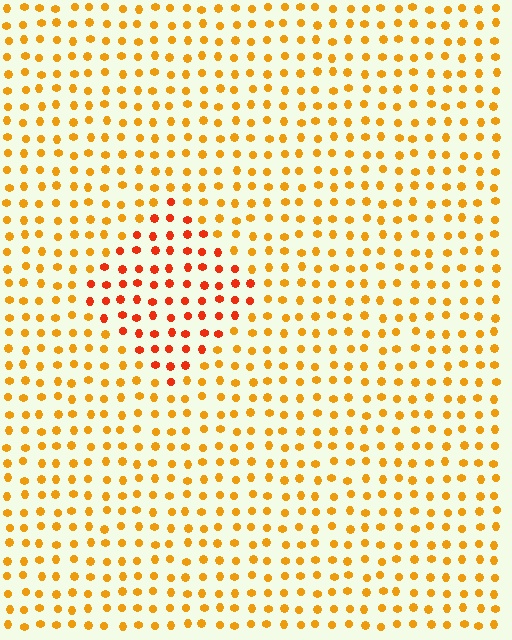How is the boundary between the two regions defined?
The boundary is defined purely by a slight shift in hue (about 30 degrees). Spacing, size, and orientation are identical on both sides.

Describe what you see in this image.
The image is filled with small orange elements in a uniform arrangement. A diamond-shaped region is visible where the elements are tinted to a slightly different hue, forming a subtle color boundary.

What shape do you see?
I see a diamond.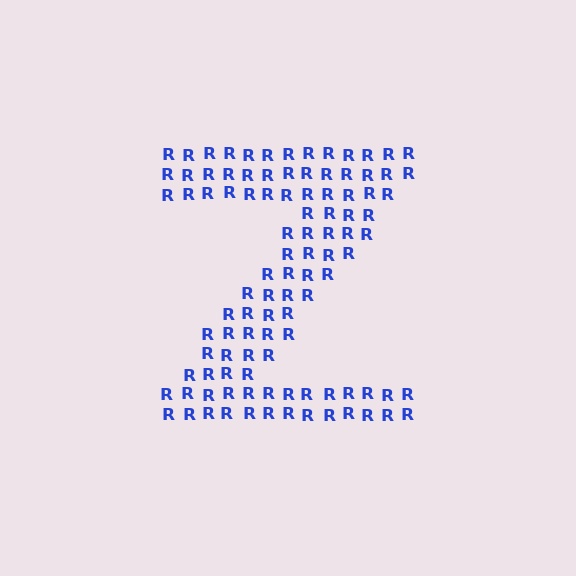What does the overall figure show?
The overall figure shows the letter Z.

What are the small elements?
The small elements are letter R's.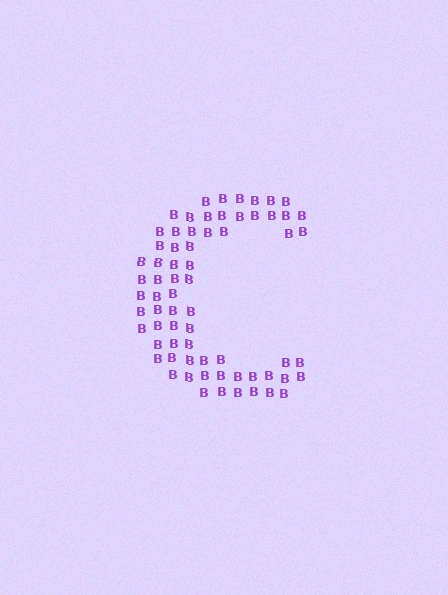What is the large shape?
The large shape is the letter C.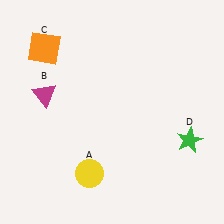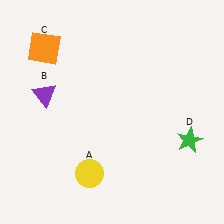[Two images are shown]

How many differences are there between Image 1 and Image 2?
There is 1 difference between the two images.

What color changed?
The triangle (B) changed from magenta in Image 1 to purple in Image 2.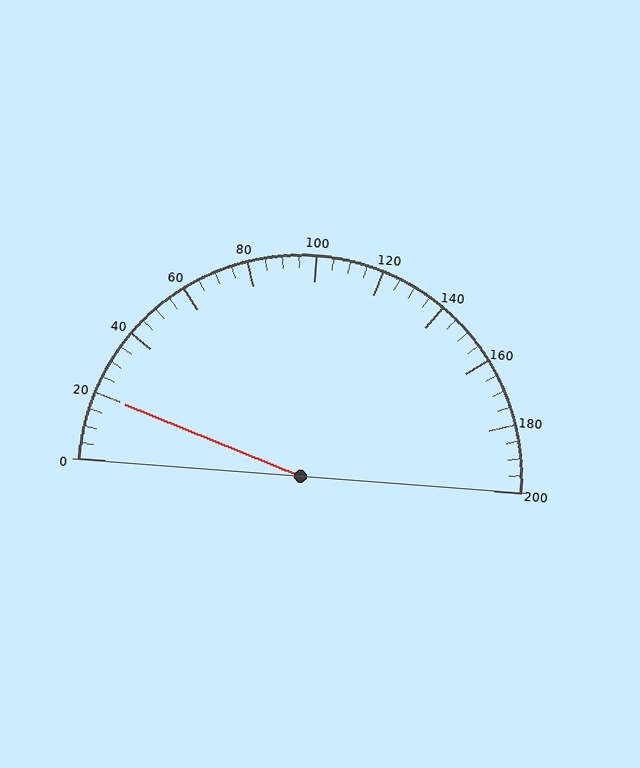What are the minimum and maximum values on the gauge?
The gauge ranges from 0 to 200.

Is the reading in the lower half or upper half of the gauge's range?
The reading is in the lower half of the range (0 to 200).